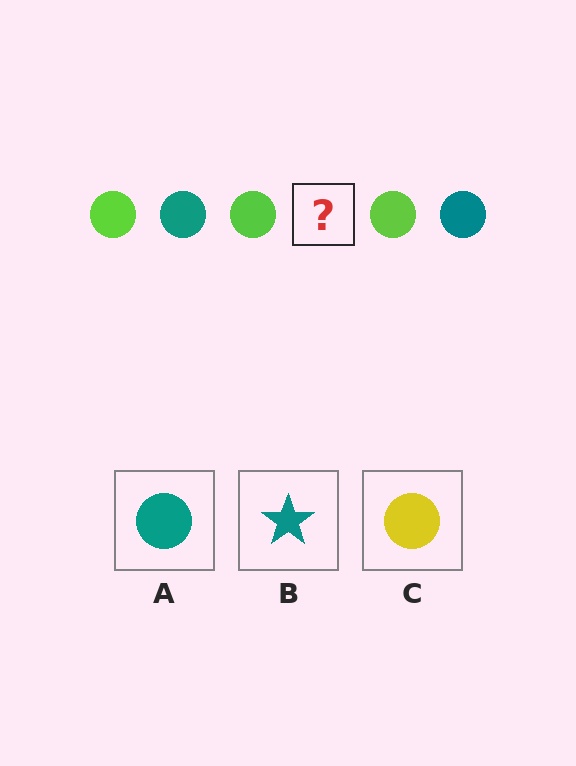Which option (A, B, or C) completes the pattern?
A.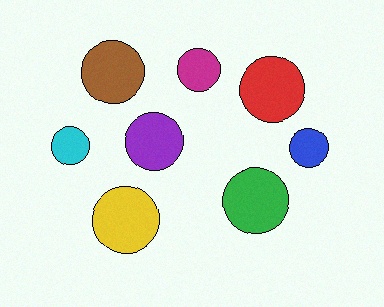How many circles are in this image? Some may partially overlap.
There are 8 circles.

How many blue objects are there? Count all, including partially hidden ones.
There is 1 blue object.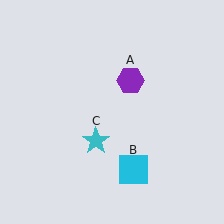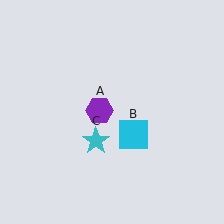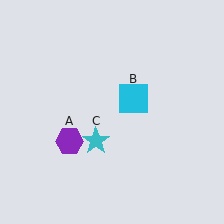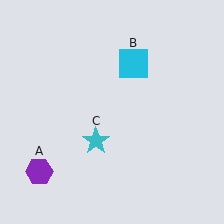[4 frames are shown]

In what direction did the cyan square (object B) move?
The cyan square (object B) moved up.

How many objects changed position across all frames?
2 objects changed position: purple hexagon (object A), cyan square (object B).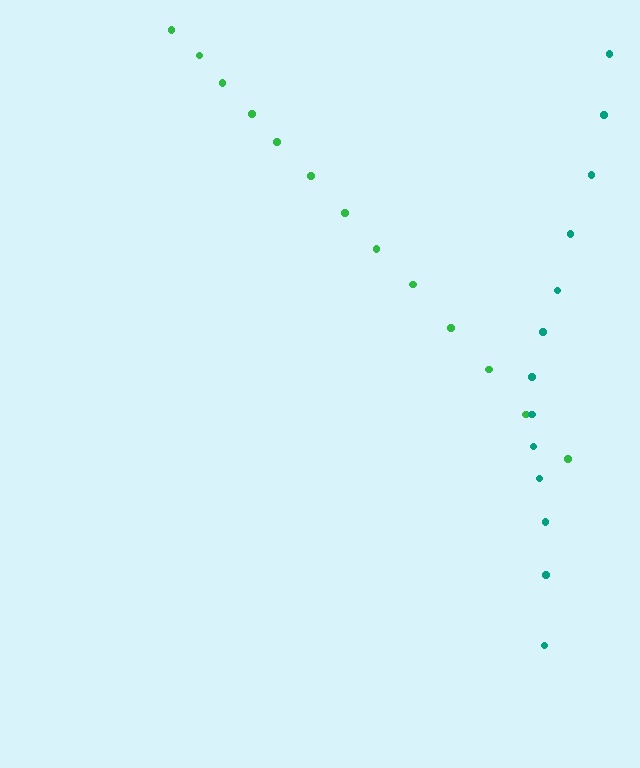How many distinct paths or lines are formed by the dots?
There are 2 distinct paths.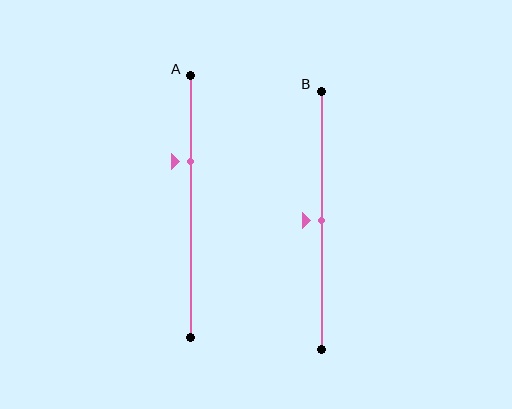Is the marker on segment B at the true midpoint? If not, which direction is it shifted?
Yes, the marker on segment B is at the true midpoint.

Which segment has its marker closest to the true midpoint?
Segment B has its marker closest to the true midpoint.